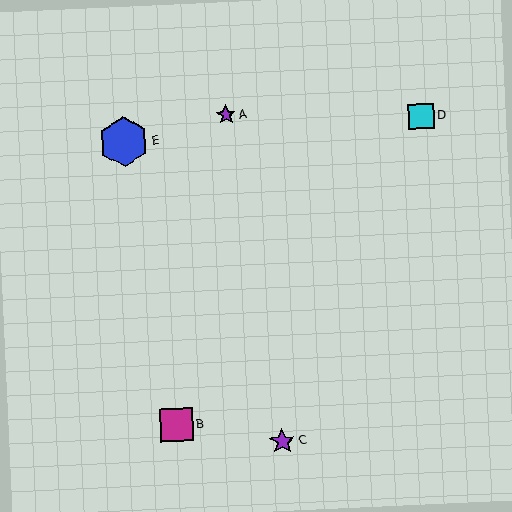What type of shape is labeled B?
Shape B is a magenta square.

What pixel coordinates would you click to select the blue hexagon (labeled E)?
Click at (124, 142) to select the blue hexagon E.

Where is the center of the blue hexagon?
The center of the blue hexagon is at (124, 142).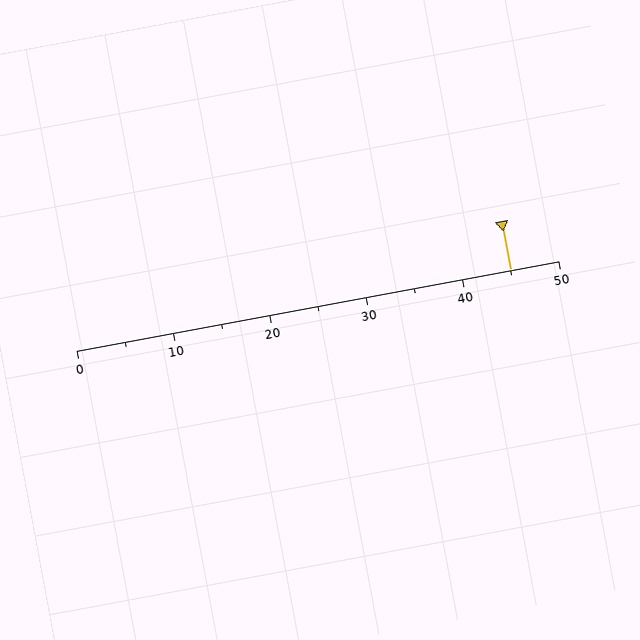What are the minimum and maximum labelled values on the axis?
The axis runs from 0 to 50.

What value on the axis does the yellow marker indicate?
The marker indicates approximately 45.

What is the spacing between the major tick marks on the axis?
The major ticks are spaced 10 apart.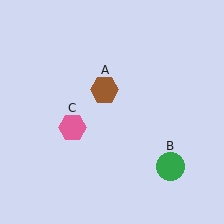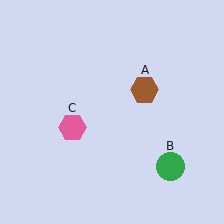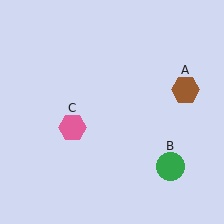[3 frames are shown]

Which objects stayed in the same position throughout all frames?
Green circle (object B) and pink hexagon (object C) remained stationary.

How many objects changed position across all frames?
1 object changed position: brown hexagon (object A).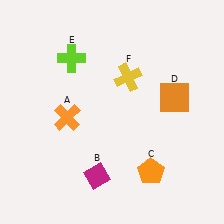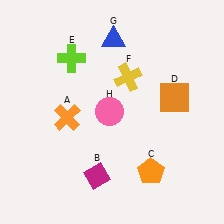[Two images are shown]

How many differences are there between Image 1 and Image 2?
There are 2 differences between the two images.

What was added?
A blue triangle (G), a pink circle (H) were added in Image 2.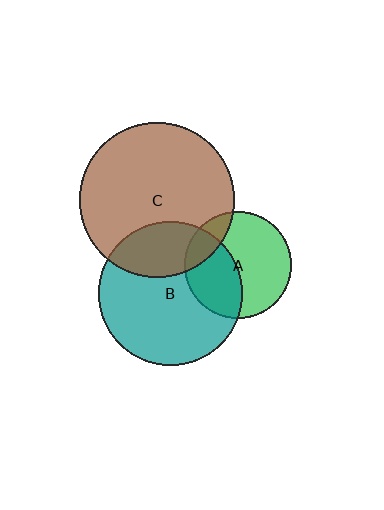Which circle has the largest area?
Circle C (brown).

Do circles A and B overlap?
Yes.